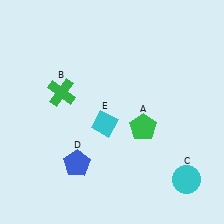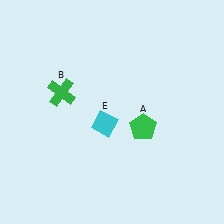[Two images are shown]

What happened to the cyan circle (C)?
The cyan circle (C) was removed in Image 2. It was in the bottom-right area of Image 1.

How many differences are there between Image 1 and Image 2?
There are 2 differences between the two images.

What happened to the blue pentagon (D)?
The blue pentagon (D) was removed in Image 2. It was in the bottom-left area of Image 1.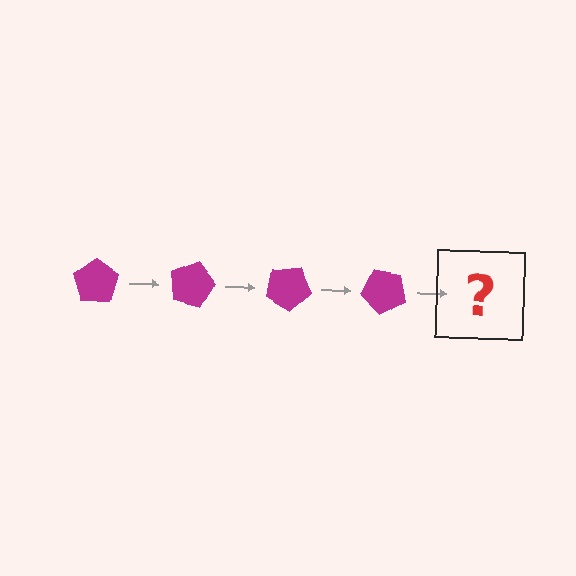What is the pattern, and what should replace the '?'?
The pattern is that the pentagon rotates 15 degrees each step. The '?' should be a magenta pentagon rotated 60 degrees.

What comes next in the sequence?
The next element should be a magenta pentagon rotated 60 degrees.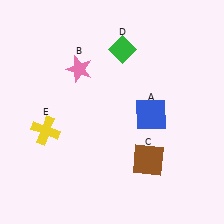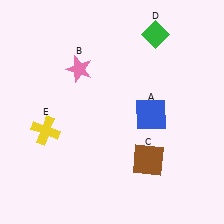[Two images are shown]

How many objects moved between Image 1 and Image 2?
1 object moved between the two images.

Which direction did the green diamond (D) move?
The green diamond (D) moved right.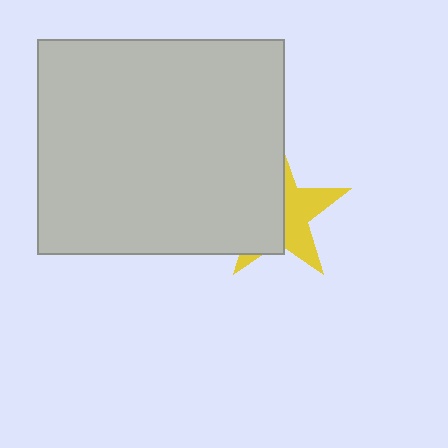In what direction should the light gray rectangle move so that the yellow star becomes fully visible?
The light gray rectangle should move left. That is the shortest direction to clear the overlap and leave the yellow star fully visible.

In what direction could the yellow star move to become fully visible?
The yellow star could move right. That would shift it out from behind the light gray rectangle entirely.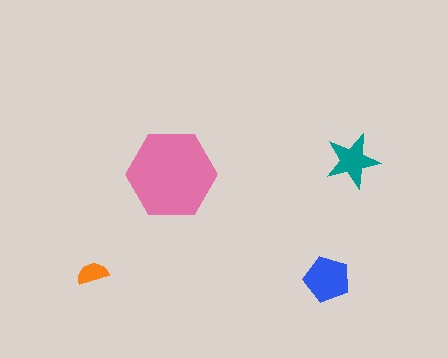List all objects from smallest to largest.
The orange semicircle, the teal star, the blue pentagon, the pink hexagon.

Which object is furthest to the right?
The teal star is rightmost.